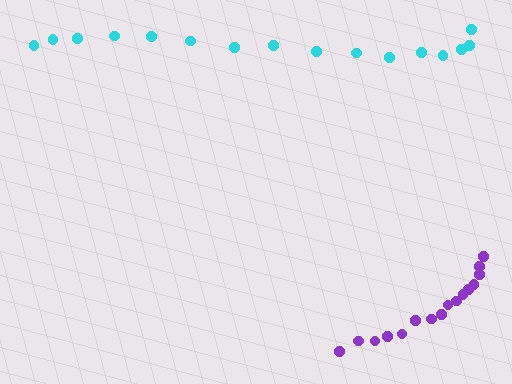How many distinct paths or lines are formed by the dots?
There are 2 distinct paths.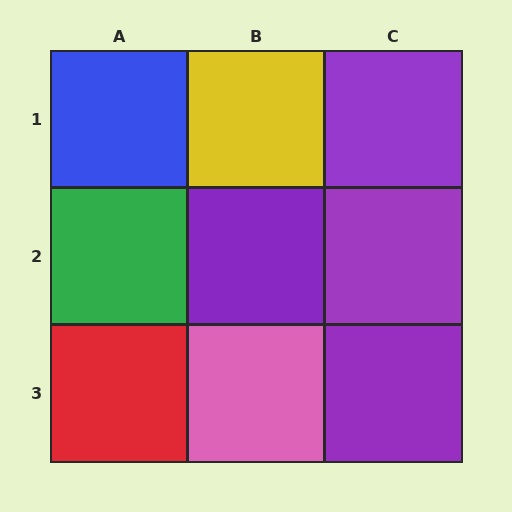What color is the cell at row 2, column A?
Green.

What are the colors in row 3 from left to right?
Red, pink, purple.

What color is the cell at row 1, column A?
Blue.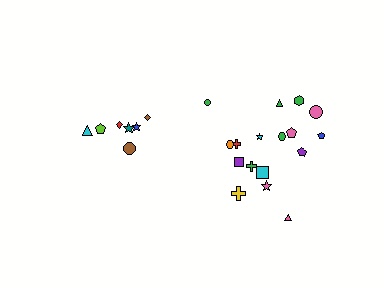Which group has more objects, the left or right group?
The right group.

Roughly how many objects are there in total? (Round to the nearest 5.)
Roughly 25 objects in total.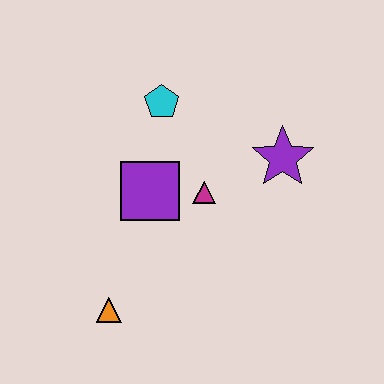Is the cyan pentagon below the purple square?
No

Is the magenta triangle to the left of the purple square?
No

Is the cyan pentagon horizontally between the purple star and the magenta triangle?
No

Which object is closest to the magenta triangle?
The purple square is closest to the magenta triangle.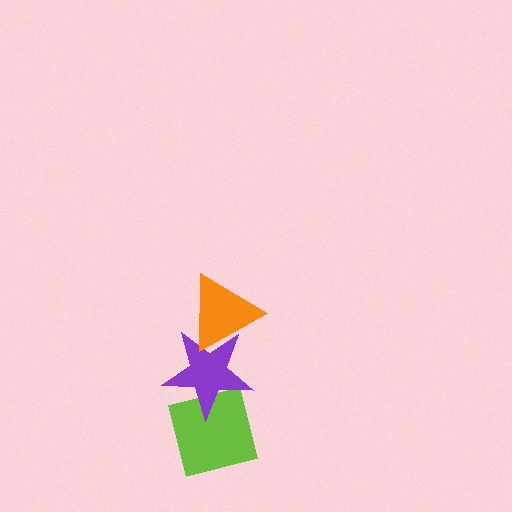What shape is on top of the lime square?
The purple star is on top of the lime square.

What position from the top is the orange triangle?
The orange triangle is 1st from the top.